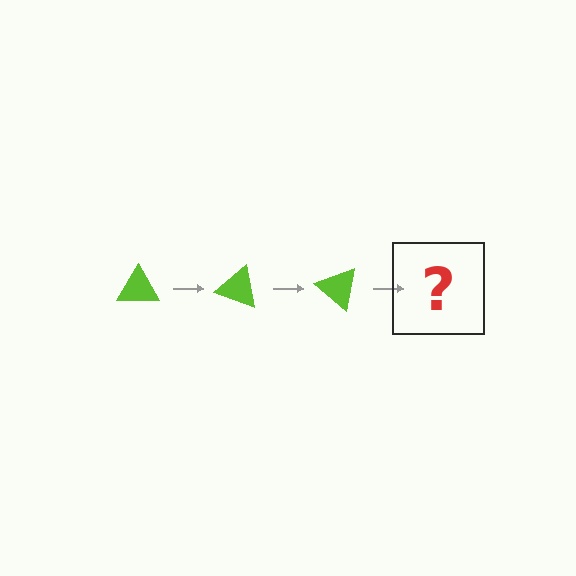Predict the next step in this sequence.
The next step is a lime triangle rotated 60 degrees.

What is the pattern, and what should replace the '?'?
The pattern is that the triangle rotates 20 degrees each step. The '?' should be a lime triangle rotated 60 degrees.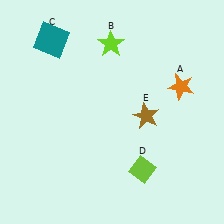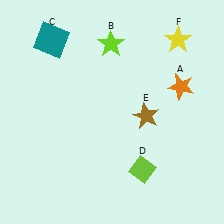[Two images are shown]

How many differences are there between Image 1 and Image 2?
There is 1 difference between the two images.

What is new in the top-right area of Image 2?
A yellow star (F) was added in the top-right area of Image 2.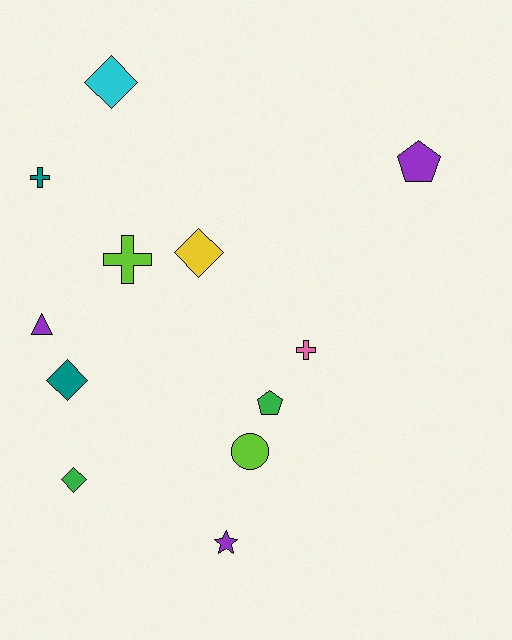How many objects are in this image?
There are 12 objects.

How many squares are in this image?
There are no squares.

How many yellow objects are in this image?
There is 1 yellow object.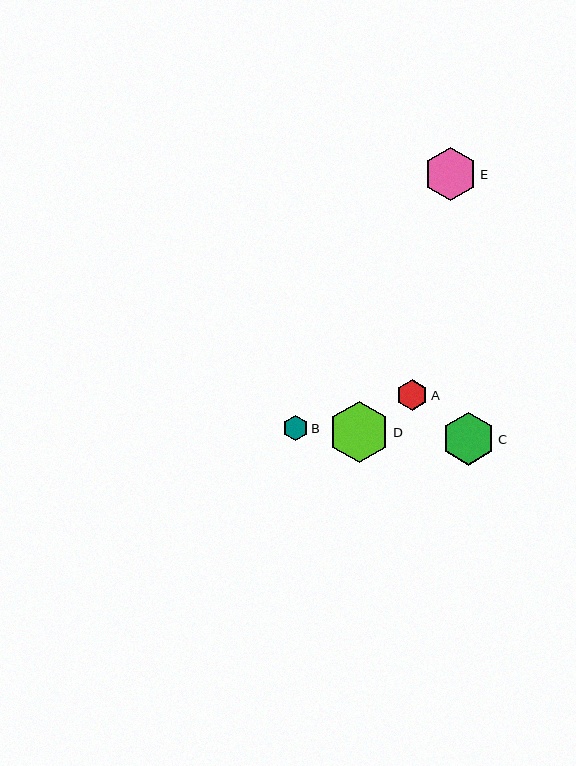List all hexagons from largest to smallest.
From largest to smallest: D, E, C, A, B.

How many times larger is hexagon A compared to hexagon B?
Hexagon A is approximately 1.2 times the size of hexagon B.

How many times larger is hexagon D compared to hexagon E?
Hexagon D is approximately 1.1 times the size of hexagon E.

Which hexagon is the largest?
Hexagon D is the largest with a size of approximately 61 pixels.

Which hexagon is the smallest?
Hexagon B is the smallest with a size of approximately 25 pixels.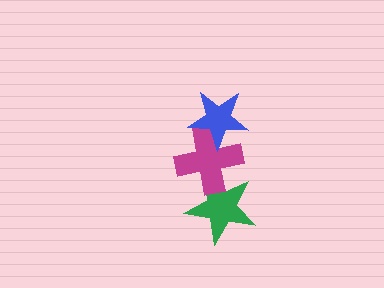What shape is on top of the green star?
The magenta cross is on top of the green star.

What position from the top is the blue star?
The blue star is 1st from the top.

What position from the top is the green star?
The green star is 3rd from the top.